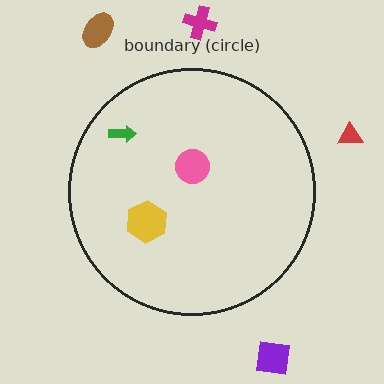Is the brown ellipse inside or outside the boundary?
Outside.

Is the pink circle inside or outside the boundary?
Inside.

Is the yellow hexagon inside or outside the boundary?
Inside.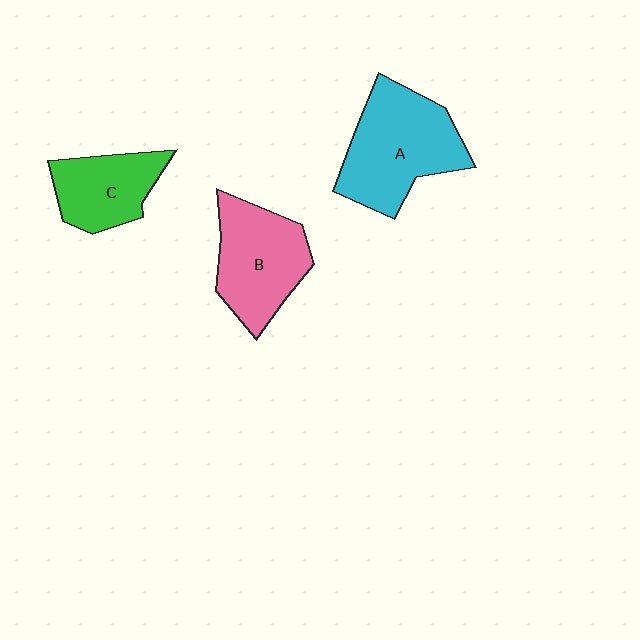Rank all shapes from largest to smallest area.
From largest to smallest: A (cyan), B (pink), C (green).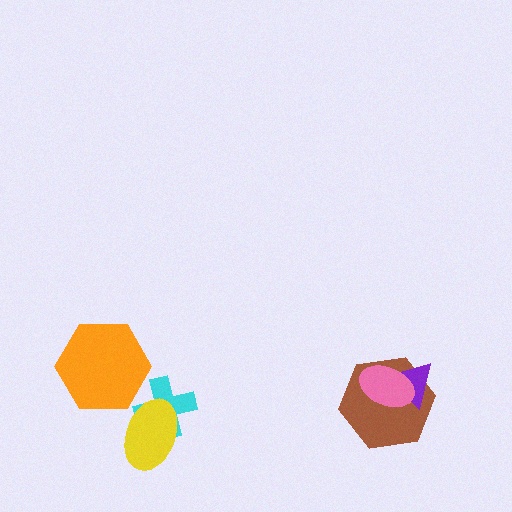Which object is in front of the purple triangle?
The pink ellipse is in front of the purple triangle.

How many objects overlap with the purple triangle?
2 objects overlap with the purple triangle.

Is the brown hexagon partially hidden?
Yes, it is partially covered by another shape.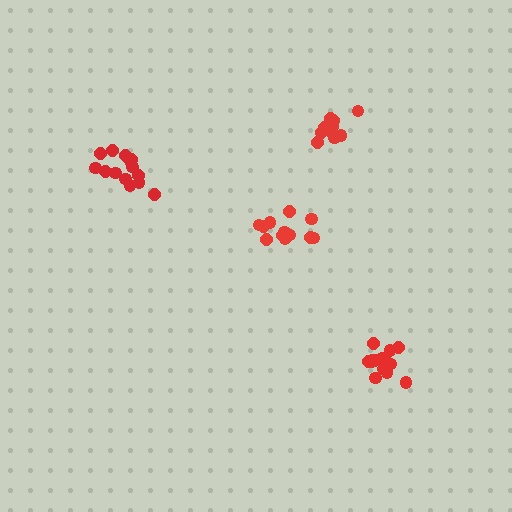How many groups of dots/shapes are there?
There are 4 groups.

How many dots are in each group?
Group 1: 12 dots, Group 2: 15 dots, Group 3: 14 dots, Group 4: 14 dots (55 total).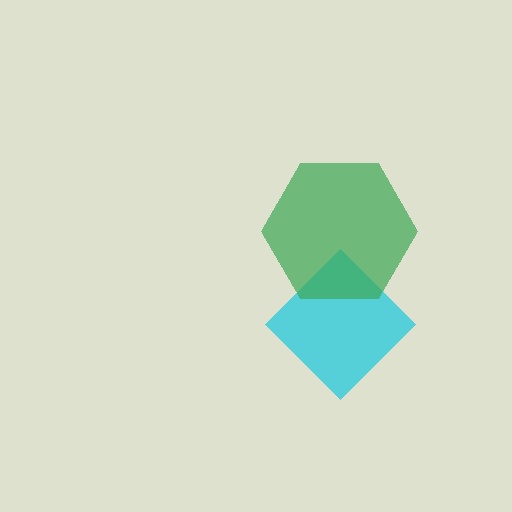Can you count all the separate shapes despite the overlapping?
Yes, there are 2 separate shapes.